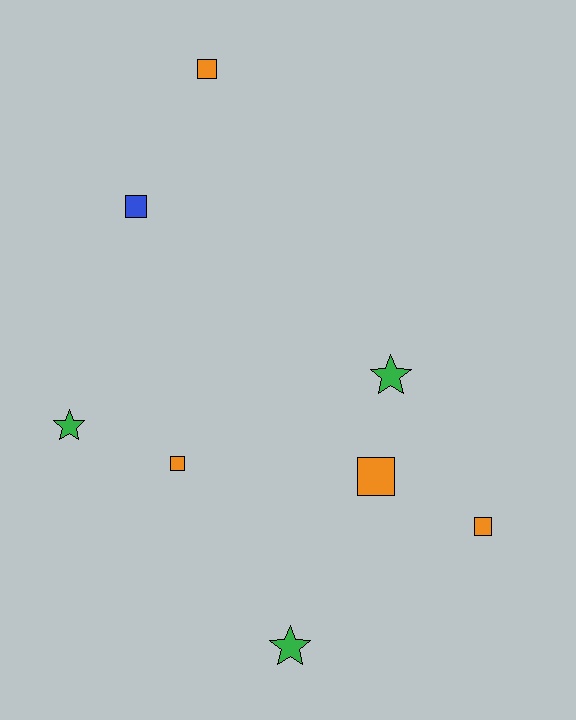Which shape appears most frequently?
Square, with 5 objects.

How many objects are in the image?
There are 8 objects.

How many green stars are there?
There are 3 green stars.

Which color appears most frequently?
Orange, with 4 objects.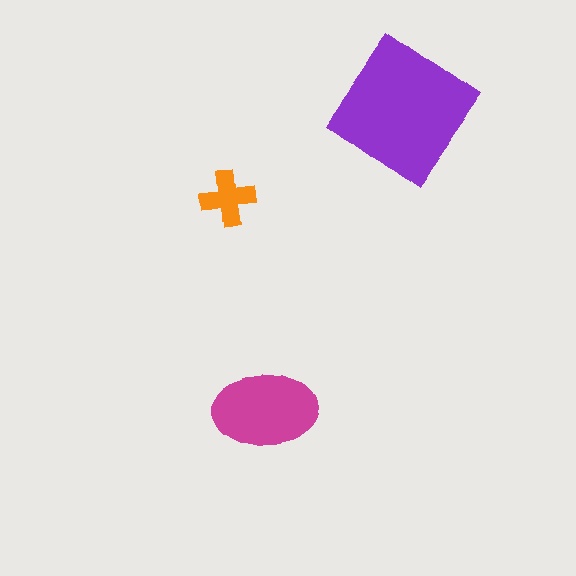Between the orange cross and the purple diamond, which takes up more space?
The purple diamond.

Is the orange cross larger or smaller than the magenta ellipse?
Smaller.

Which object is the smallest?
The orange cross.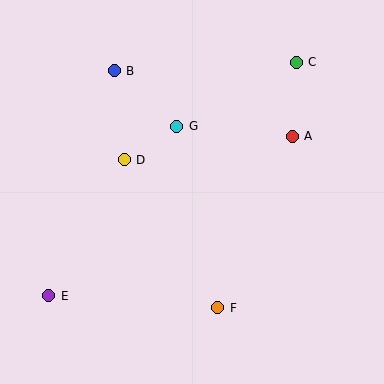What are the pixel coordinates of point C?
Point C is at (296, 62).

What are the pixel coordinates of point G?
Point G is at (177, 126).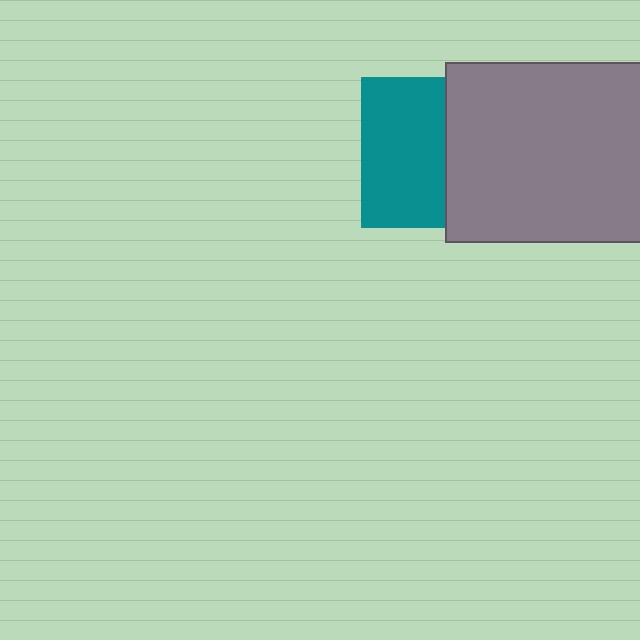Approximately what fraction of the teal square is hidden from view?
Roughly 44% of the teal square is hidden behind the gray rectangle.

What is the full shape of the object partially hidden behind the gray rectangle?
The partially hidden object is a teal square.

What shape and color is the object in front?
The object in front is a gray rectangle.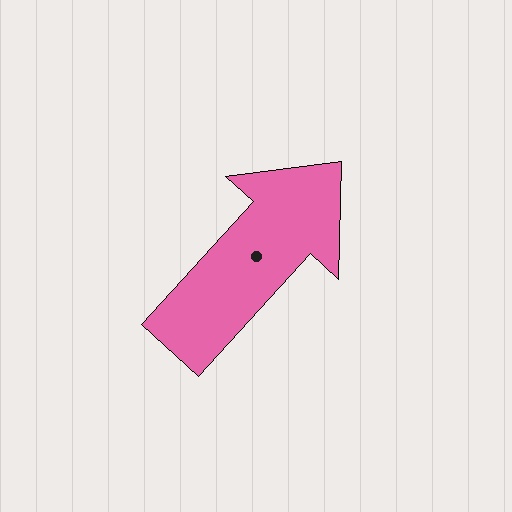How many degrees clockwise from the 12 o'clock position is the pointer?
Approximately 42 degrees.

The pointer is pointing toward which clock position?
Roughly 1 o'clock.